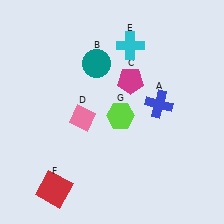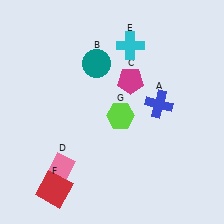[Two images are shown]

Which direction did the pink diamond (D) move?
The pink diamond (D) moved down.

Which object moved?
The pink diamond (D) moved down.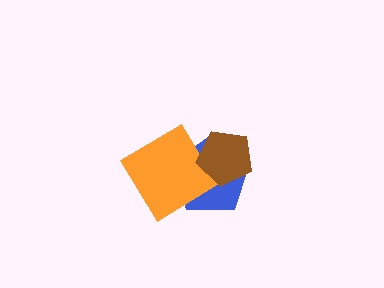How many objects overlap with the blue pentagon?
2 objects overlap with the blue pentagon.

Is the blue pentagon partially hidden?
Yes, it is partially covered by another shape.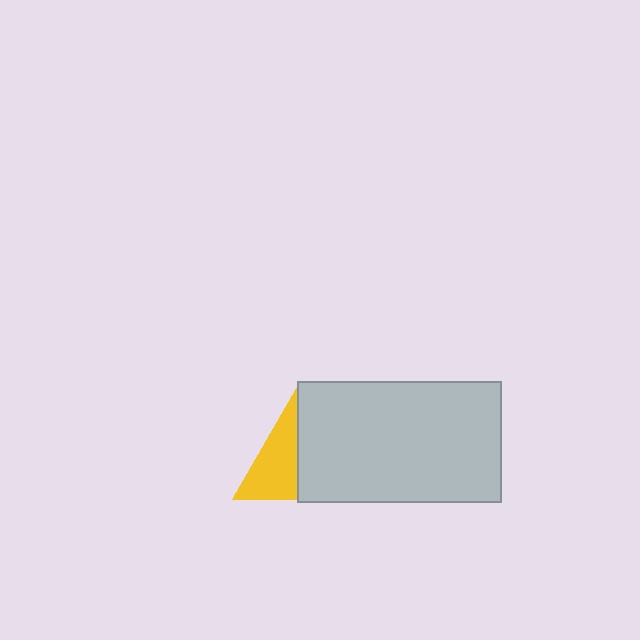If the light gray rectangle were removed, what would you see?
You would see the complete yellow triangle.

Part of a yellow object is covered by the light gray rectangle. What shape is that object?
It is a triangle.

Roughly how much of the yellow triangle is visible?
About half of it is visible (roughly 52%).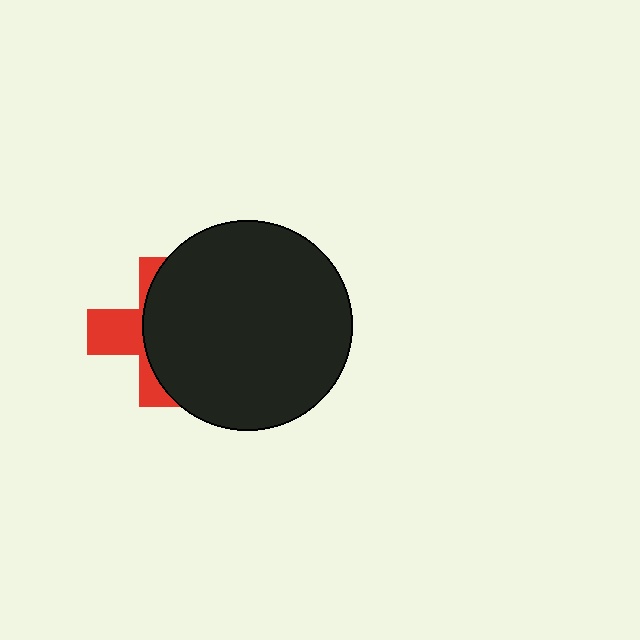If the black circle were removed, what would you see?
You would see the complete red cross.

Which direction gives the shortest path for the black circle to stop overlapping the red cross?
Moving right gives the shortest separation.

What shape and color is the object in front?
The object in front is a black circle.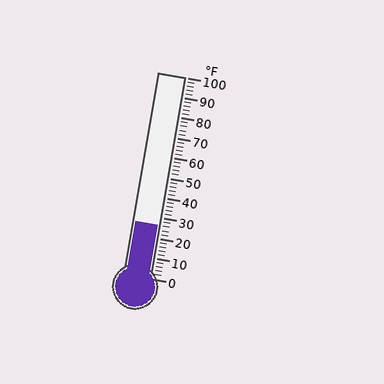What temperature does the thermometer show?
The thermometer shows approximately 26°F.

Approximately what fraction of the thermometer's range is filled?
The thermometer is filled to approximately 25% of its range.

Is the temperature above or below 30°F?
The temperature is below 30°F.